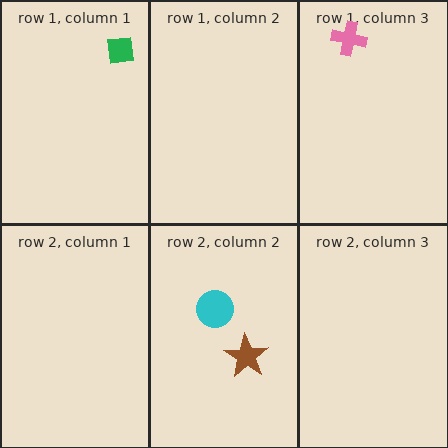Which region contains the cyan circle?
The row 2, column 2 region.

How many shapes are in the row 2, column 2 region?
2.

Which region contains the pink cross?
The row 1, column 3 region.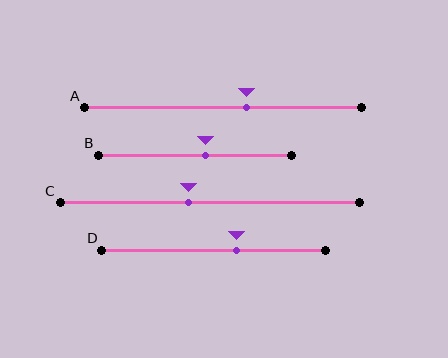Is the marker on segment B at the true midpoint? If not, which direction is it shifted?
No, the marker on segment B is shifted to the right by about 6% of the segment length.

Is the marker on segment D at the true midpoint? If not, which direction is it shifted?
No, the marker on segment D is shifted to the right by about 10% of the segment length.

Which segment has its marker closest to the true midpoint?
Segment B has its marker closest to the true midpoint.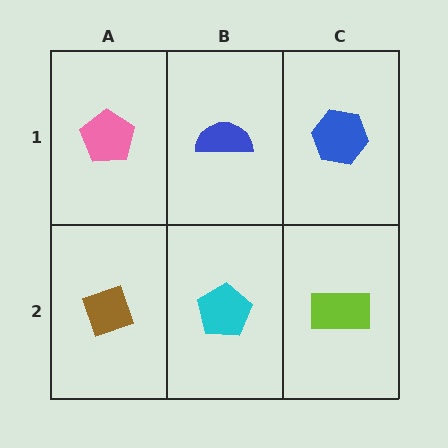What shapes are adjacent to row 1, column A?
A brown diamond (row 2, column A), a blue semicircle (row 1, column B).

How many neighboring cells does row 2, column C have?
2.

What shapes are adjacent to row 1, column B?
A cyan pentagon (row 2, column B), a pink pentagon (row 1, column A), a blue hexagon (row 1, column C).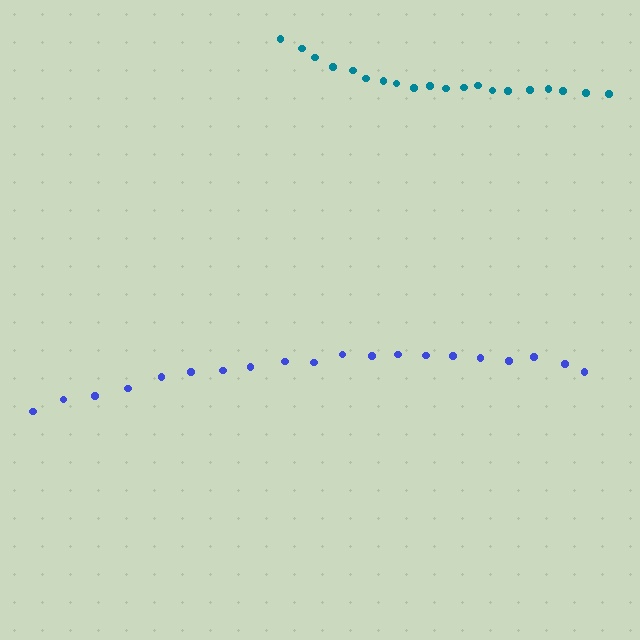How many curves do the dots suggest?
There are 2 distinct paths.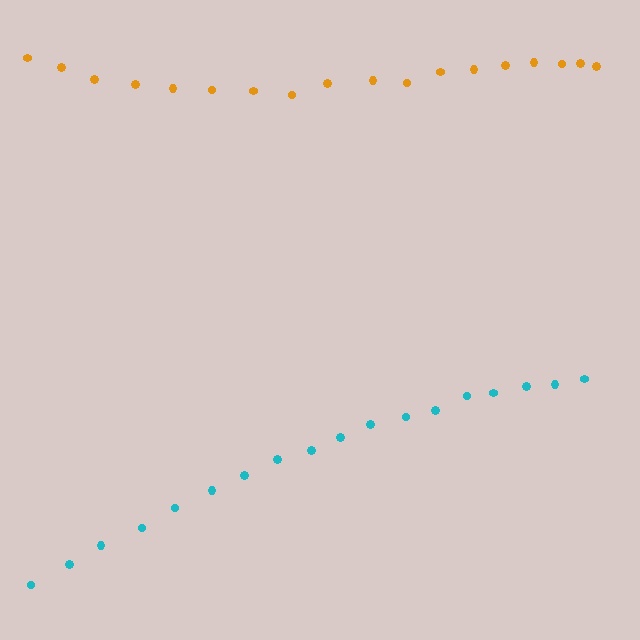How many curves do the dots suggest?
There are 2 distinct paths.